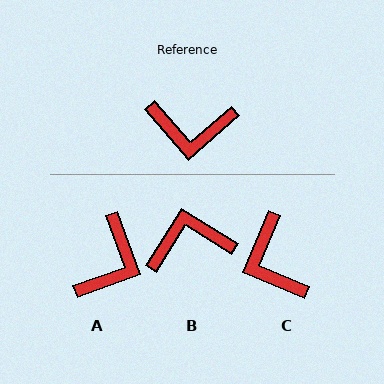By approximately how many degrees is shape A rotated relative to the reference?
Approximately 69 degrees counter-clockwise.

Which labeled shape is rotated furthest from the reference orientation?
B, about 163 degrees away.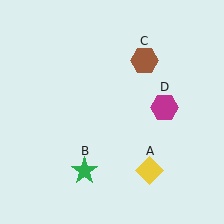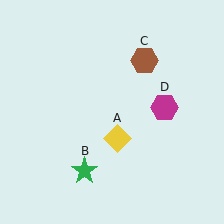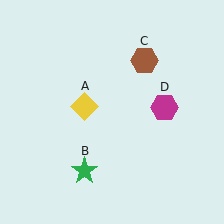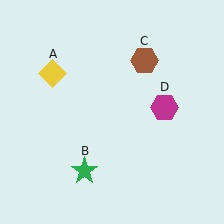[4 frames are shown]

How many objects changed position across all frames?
1 object changed position: yellow diamond (object A).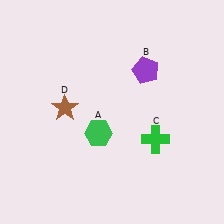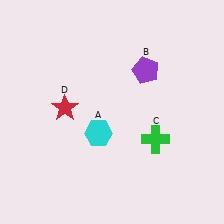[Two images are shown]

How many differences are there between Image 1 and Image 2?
There are 2 differences between the two images.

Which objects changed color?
A changed from green to cyan. D changed from brown to red.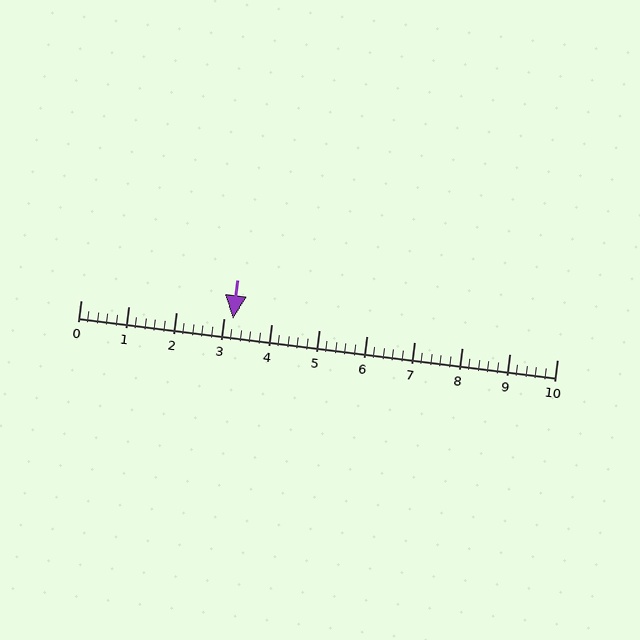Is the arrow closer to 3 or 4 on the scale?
The arrow is closer to 3.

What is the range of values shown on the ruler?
The ruler shows values from 0 to 10.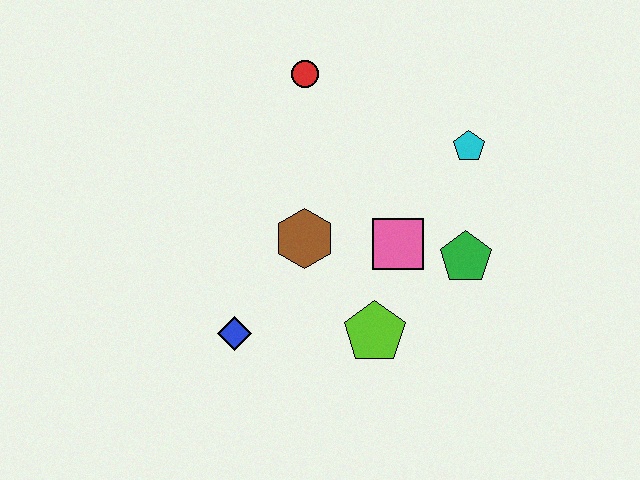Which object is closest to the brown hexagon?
The pink square is closest to the brown hexagon.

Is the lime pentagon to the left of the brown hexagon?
No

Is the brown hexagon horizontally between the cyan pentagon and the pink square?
No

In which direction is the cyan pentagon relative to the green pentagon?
The cyan pentagon is above the green pentagon.